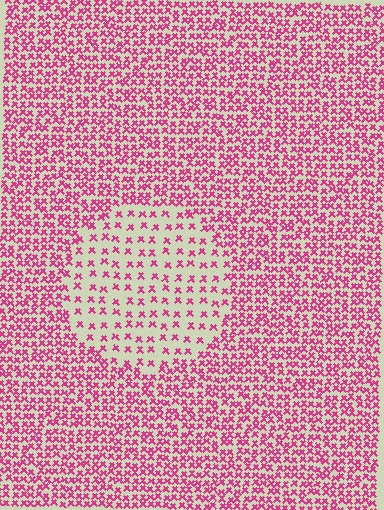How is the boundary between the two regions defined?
The boundary is defined by a change in element density (approximately 2.4x ratio). All elements are the same color, size, and shape.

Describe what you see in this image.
The image contains small magenta elements arranged at two different densities. A circle-shaped region is visible where the elements are less densely packed than the surrounding area.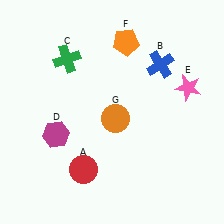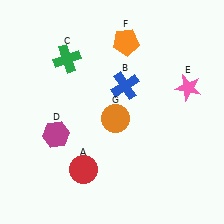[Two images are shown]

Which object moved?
The blue cross (B) moved left.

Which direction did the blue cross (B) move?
The blue cross (B) moved left.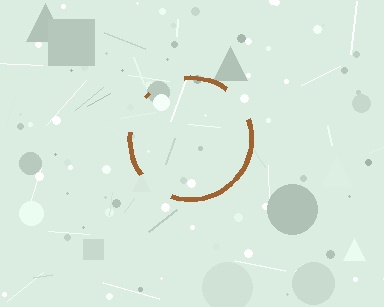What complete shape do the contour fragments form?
The contour fragments form a circle.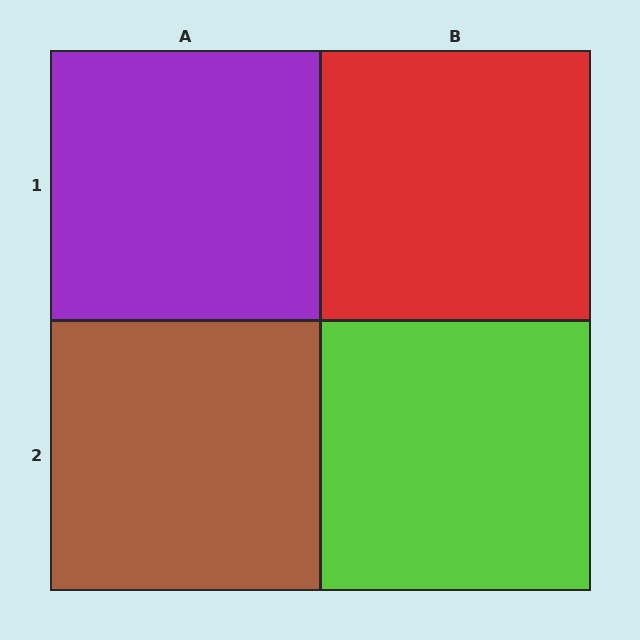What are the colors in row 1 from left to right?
Purple, red.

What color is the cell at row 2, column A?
Brown.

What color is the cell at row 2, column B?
Lime.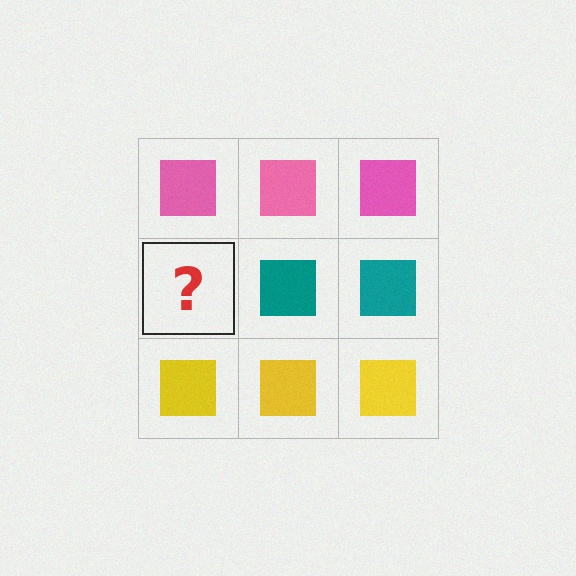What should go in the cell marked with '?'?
The missing cell should contain a teal square.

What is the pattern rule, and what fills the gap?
The rule is that each row has a consistent color. The gap should be filled with a teal square.